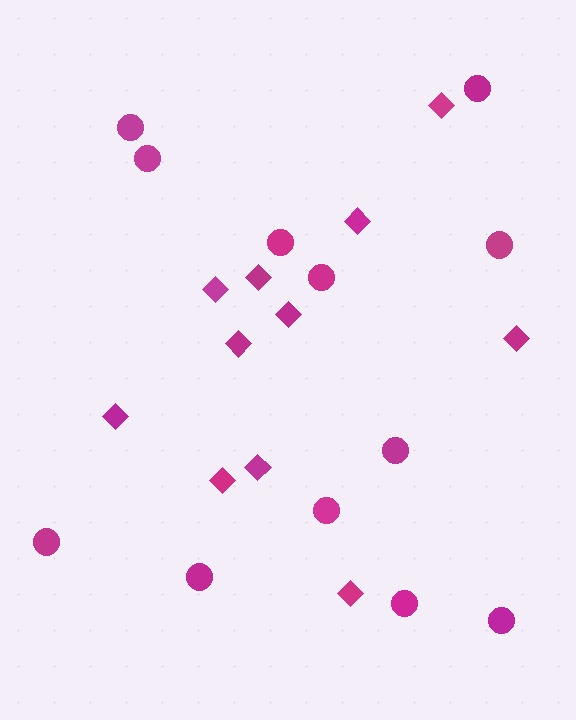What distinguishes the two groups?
There are 2 groups: one group of diamonds (11) and one group of circles (12).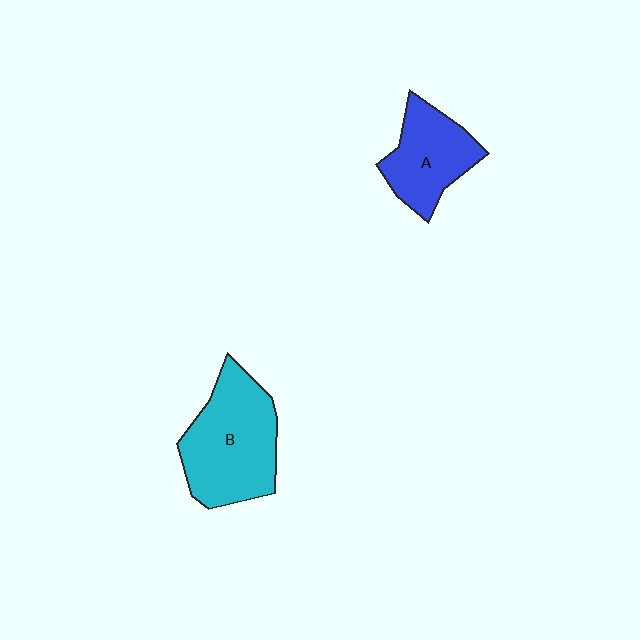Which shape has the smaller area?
Shape A (blue).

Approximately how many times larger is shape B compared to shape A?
Approximately 1.5 times.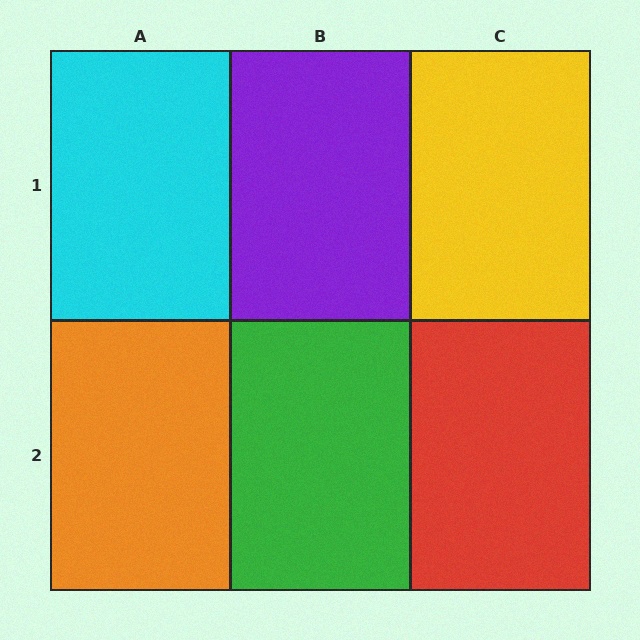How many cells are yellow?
1 cell is yellow.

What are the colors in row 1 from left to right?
Cyan, purple, yellow.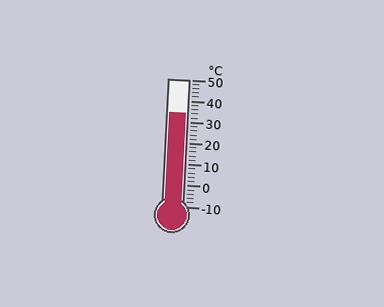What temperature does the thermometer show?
The thermometer shows approximately 34°C.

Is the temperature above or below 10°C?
The temperature is above 10°C.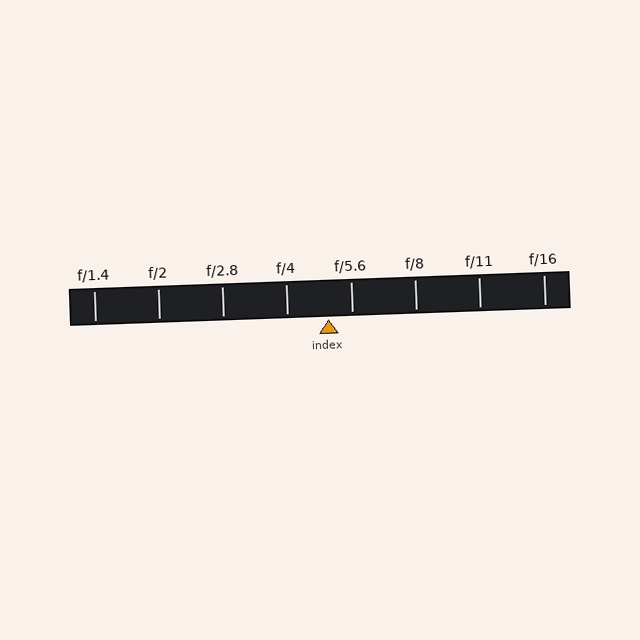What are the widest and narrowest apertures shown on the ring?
The widest aperture shown is f/1.4 and the narrowest is f/16.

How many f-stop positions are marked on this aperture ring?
There are 8 f-stop positions marked.